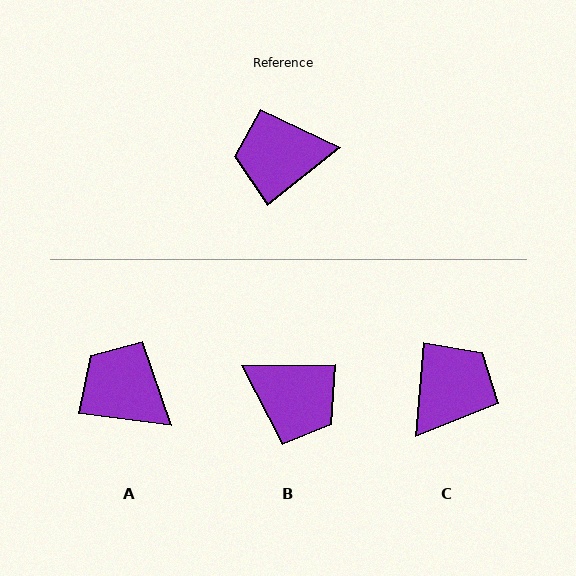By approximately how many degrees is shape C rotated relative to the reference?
Approximately 133 degrees clockwise.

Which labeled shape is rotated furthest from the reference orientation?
B, about 142 degrees away.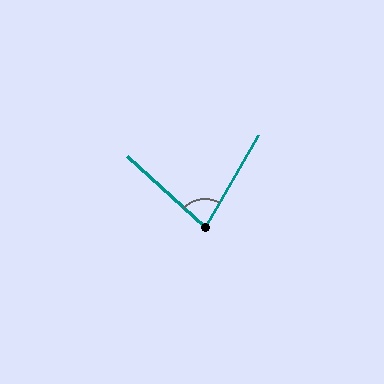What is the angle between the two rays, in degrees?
Approximately 77 degrees.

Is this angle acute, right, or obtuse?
It is acute.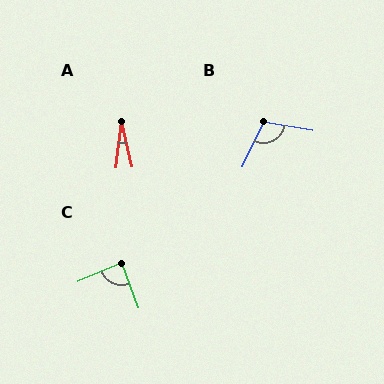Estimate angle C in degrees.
Approximately 88 degrees.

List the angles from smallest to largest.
A (20°), C (88°), B (106°).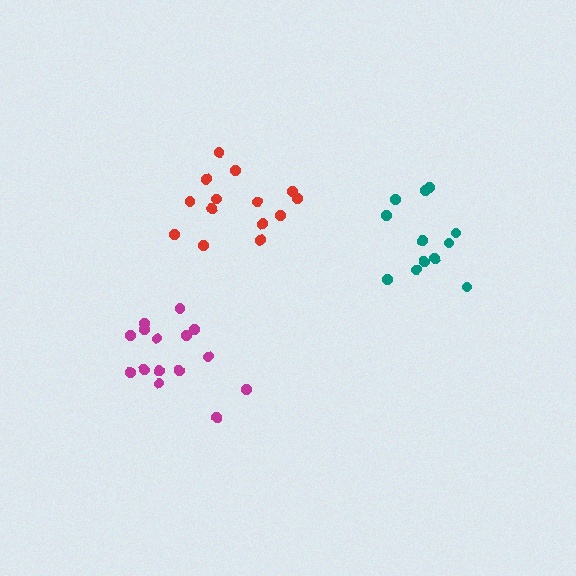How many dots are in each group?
Group 1: 15 dots, Group 2: 12 dots, Group 3: 14 dots (41 total).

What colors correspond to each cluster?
The clusters are colored: magenta, teal, red.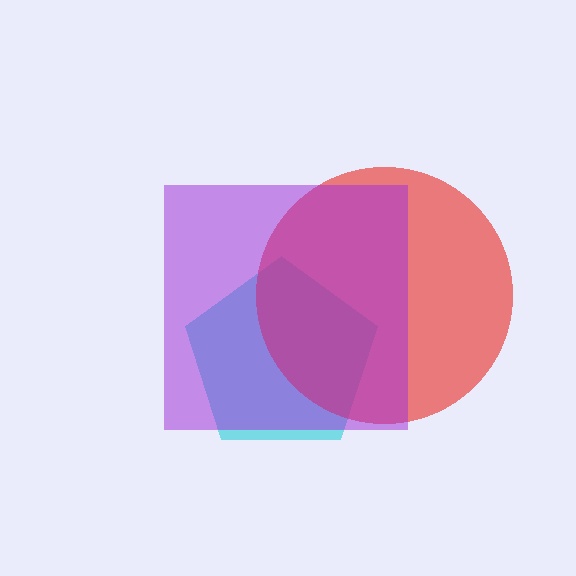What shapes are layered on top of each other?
The layered shapes are: a cyan pentagon, a red circle, a purple square.